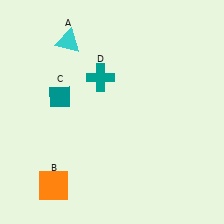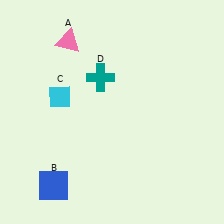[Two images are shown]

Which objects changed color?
A changed from cyan to pink. B changed from orange to blue. C changed from teal to cyan.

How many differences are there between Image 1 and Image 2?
There are 3 differences between the two images.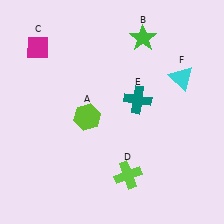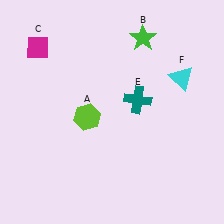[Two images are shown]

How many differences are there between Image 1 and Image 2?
There is 1 difference between the two images.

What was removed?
The lime cross (D) was removed in Image 2.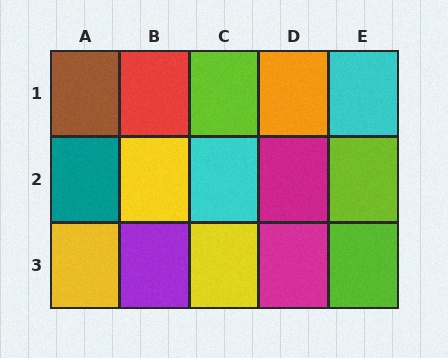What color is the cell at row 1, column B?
Red.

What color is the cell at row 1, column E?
Cyan.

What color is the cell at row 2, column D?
Magenta.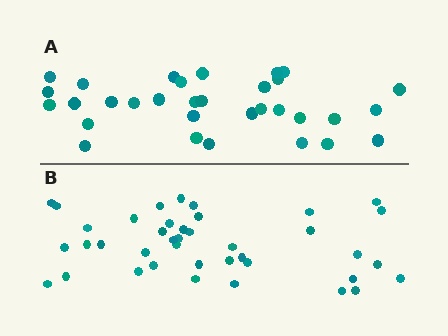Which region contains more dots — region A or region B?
Region B (the bottom region) has more dots.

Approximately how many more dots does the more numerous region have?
Region B has roughly 8 or so more dots than region A.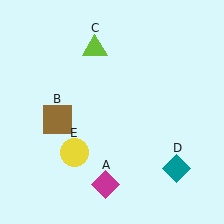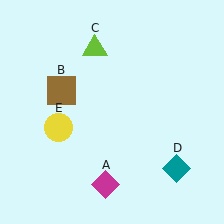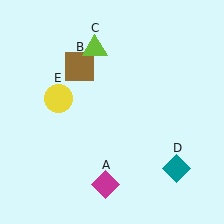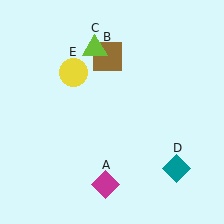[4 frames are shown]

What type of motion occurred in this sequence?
The brown square (object B), yellow circle (object E) rotated clockwise around the center of the scene.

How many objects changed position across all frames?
2 objects changed position: brown square (object B), yellow circle (object E).